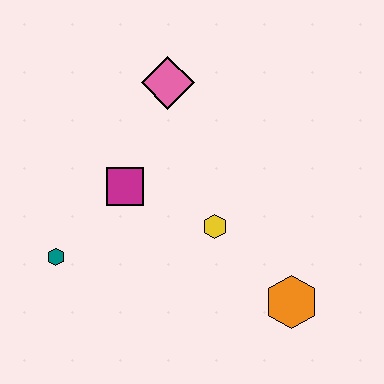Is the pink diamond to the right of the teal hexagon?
Yes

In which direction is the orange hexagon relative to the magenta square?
The orange hexagon is to the right of the magenta square.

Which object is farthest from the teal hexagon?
The orange hexagon is farthest from the teal hexagon.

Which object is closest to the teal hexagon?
The magenta square is closest to the teal hexagon.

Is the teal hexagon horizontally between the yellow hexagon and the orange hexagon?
No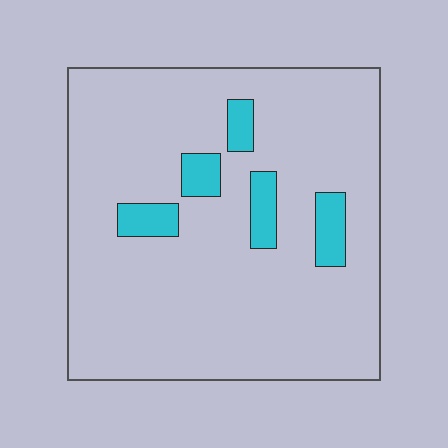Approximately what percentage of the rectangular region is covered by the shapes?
Approximately 10%.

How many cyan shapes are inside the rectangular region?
5.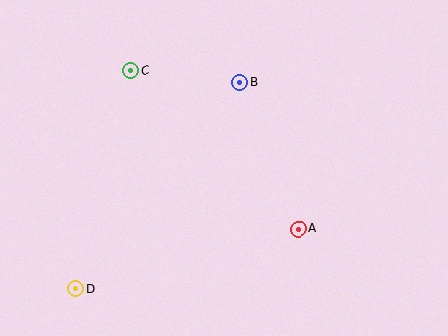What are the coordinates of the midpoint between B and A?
The midpoint between B and A is at (270, 155).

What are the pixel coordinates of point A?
Point A is at (299, 229).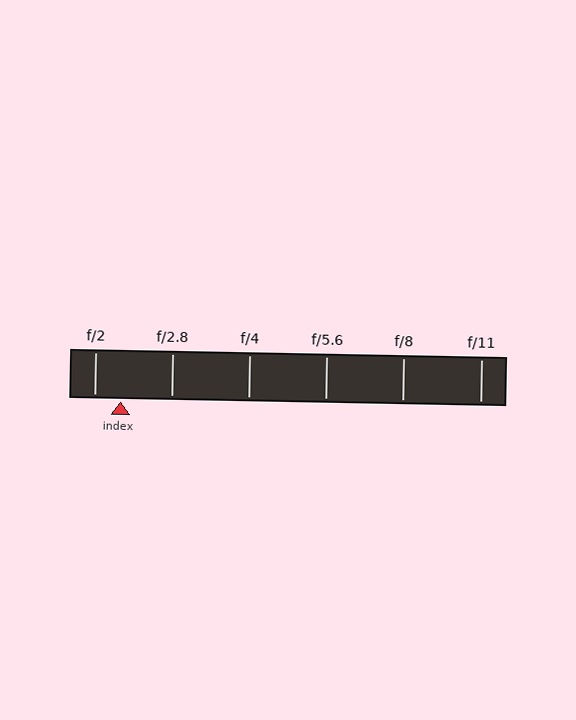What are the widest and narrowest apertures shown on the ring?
The widest aperture shown is f/2 and the narrowest is f/11.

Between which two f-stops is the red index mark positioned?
The index mark is between f/2 and f/2.8.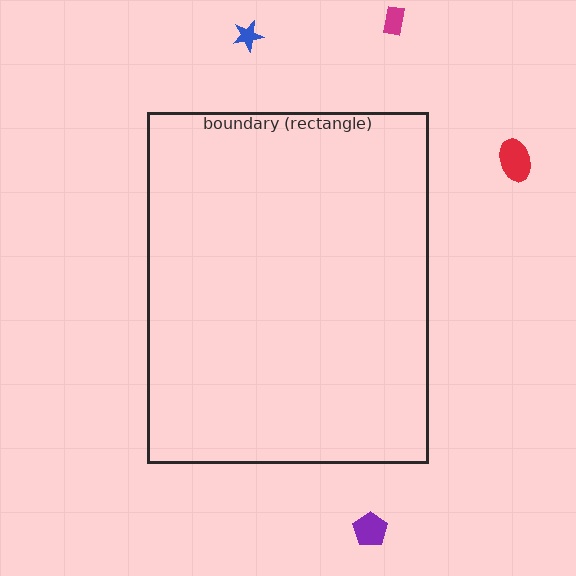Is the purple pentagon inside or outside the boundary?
Outside.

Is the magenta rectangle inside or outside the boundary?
Outside.